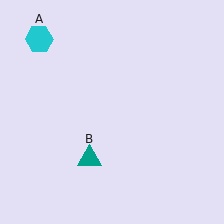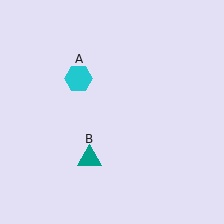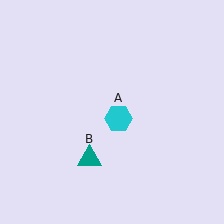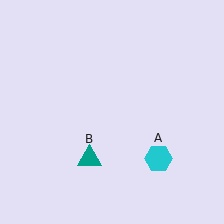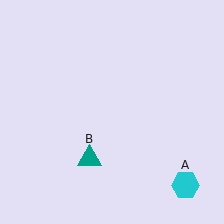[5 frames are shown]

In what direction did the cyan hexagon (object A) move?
The cyan hexagon (object A) moved down and to the right.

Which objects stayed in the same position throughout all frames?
Teal triangle (object B) remained stationary.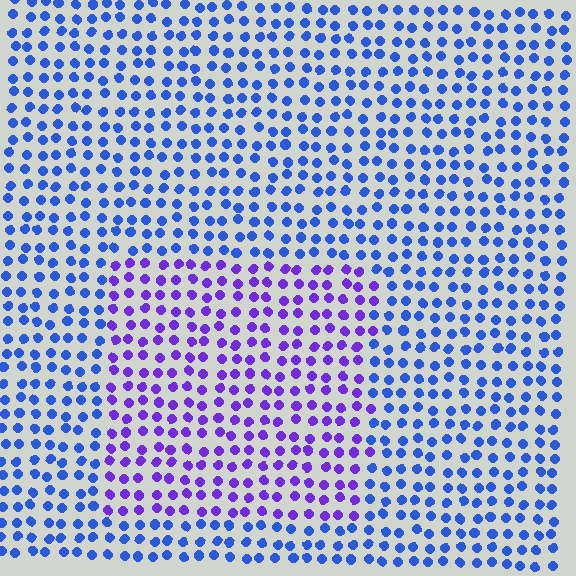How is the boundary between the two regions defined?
The boundary is defined purely by a slight shift in hue (about 41 degrees). Spacing, size, and orientation are identical on both sides.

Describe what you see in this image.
The image is filled with small blue elements in a uniform arrangement. A rectangle-shaped region is visible where the elements are tinted to a slightly different hue, forming a subtle color boundary.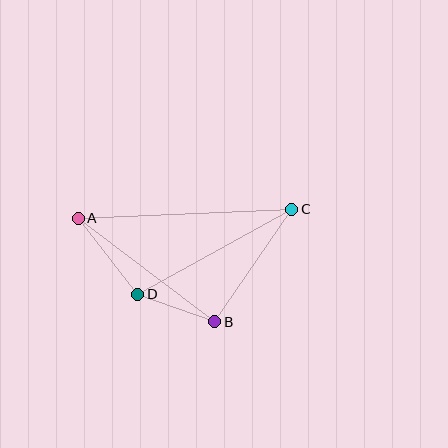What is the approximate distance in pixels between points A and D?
The distance between A and D is approximately 97 pixels.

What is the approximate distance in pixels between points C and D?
The distance between C and D is approximately 176 pixels.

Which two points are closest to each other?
Points B and D are closest to each other.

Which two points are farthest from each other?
Points A and C are farthest from each other.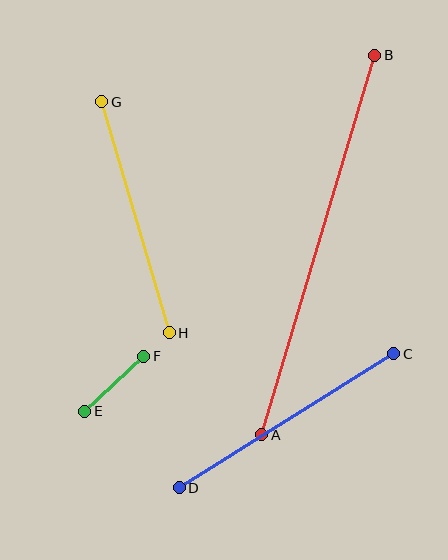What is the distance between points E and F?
The distance is approximately 81 pixels.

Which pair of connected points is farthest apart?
Points A and B are farthest apart.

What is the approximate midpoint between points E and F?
The midpoint is at approximately (114, 384) pixels.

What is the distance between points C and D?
The distance is approximately 253 pixels.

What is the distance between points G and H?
The distance is approximately 241 pixels.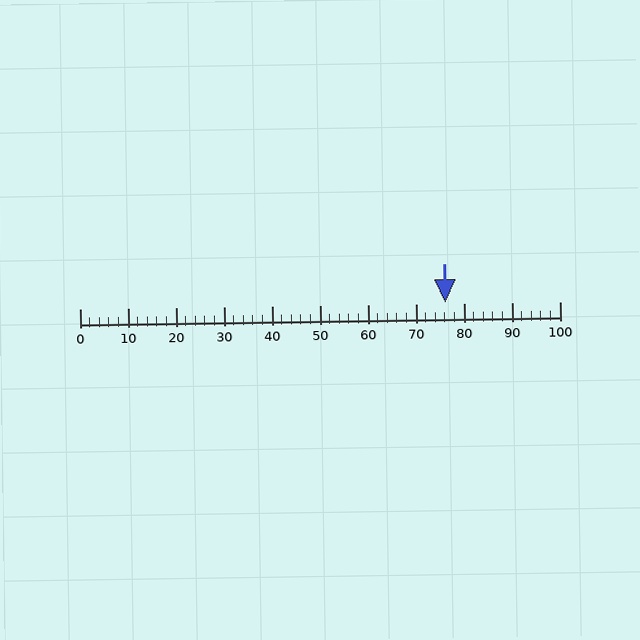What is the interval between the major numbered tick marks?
The major tick marks are spaced 10 units apart.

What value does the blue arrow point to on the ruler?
The blue arrow points to approximately 76.